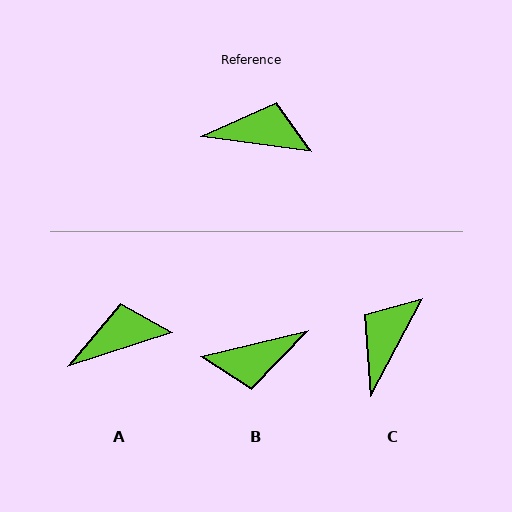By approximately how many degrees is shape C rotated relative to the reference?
Approximately 69 degrees counter-clockwise.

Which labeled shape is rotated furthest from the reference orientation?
B, about 158 degrees away.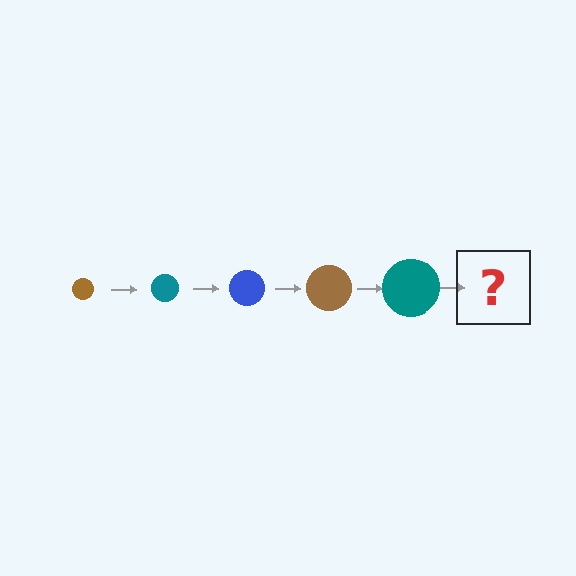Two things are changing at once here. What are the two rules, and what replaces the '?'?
The two rules are that the circle grows larger each step and the color cycles through brown, teal, and blue. The '?' should be a blue circle, larger than the previous one.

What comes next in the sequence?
The next element should be a blue circle, larger than the previous one.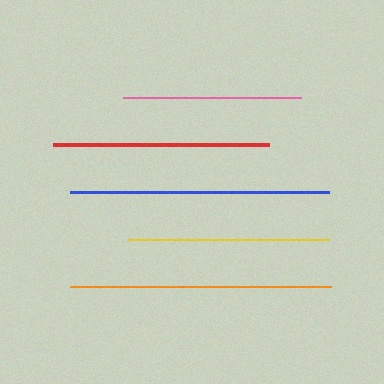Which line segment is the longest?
The orange line is the longest at approximately 261 pixels.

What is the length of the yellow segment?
The yellow segment is approximately 201 pixels long.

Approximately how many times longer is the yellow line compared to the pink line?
The yellow line is approximately 1.1 times the length of the pink line.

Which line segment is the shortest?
The pink line is the shortest at approximately 178 pixels.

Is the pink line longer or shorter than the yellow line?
The yellow line is longer than the pink line.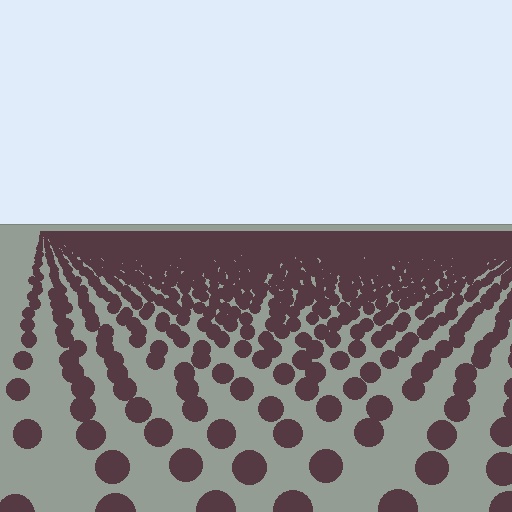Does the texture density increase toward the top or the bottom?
Density increases toward the top.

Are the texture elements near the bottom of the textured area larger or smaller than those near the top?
Larger. Near the bottom, elements are closer to the viewer and appear at a bigger on-screen size.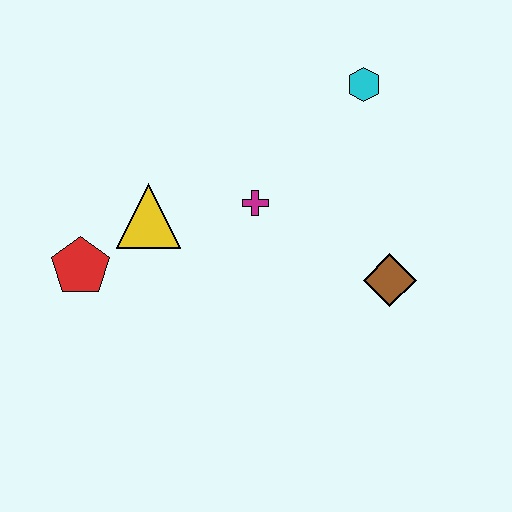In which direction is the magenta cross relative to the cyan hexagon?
The magenta cross is below the cyan hexagon.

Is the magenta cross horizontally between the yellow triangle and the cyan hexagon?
Yes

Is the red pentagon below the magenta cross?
Yes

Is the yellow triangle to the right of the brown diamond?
No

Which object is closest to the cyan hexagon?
The magenta cross is closest to the cyan hexagon.